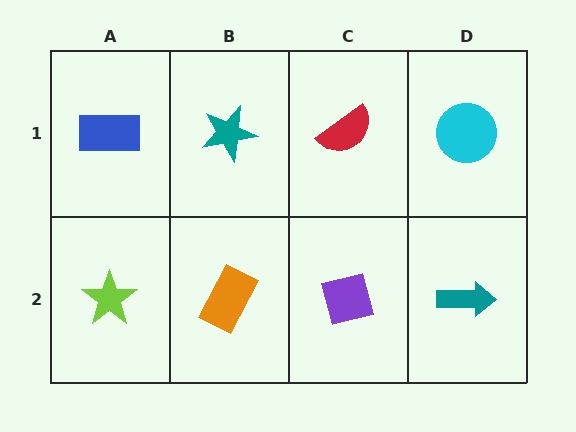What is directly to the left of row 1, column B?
A blue rectangle.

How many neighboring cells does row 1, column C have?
3.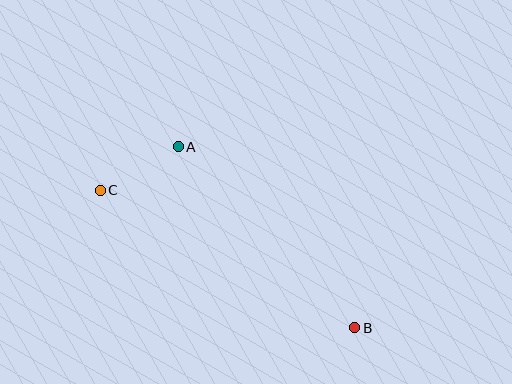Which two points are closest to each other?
Points A and C are closest to each other.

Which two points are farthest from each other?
Points B and C are farthest from each other.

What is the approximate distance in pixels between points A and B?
The distance between A and B is approximately 253 pixels.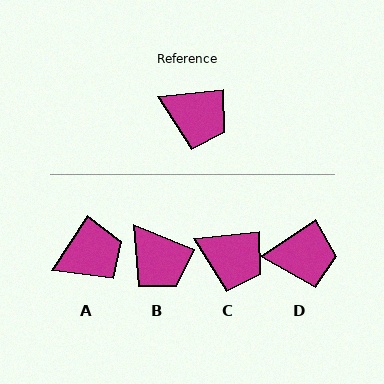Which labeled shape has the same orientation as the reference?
C.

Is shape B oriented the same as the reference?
No, it is off by about 28 degrees.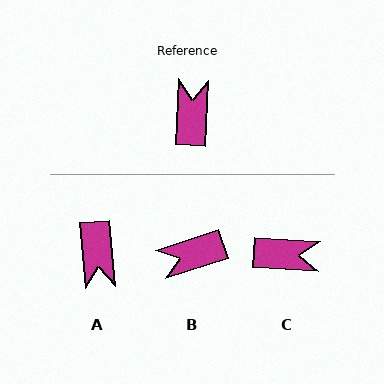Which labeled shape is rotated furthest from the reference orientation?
A, about 172 degrees away.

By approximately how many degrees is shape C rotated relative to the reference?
Approximately 91 degrees clockwise.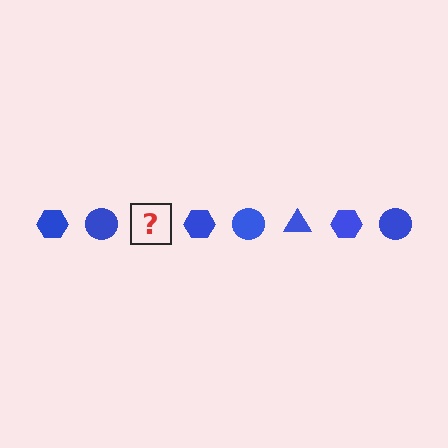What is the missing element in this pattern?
The missing element is a blue triangle.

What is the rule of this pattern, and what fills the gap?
The rule is that the pattern cycles through hexagon, circle, triangle shapes in blue. The gap should be filled with a blue triangle.